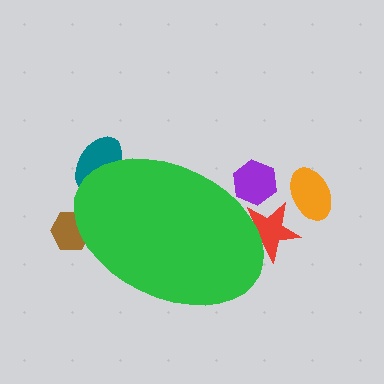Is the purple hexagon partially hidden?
Yes, the purple hexagon is partially hidden behind the green ellipse.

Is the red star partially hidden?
Yes, the red star is partially hidden behind the green ellipse.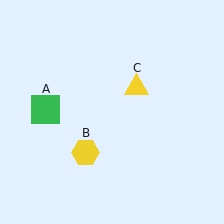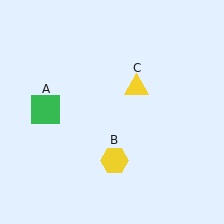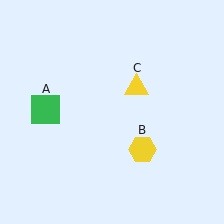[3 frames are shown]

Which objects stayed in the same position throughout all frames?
Green square (object A) and yellow triangle (object C) remained stationary.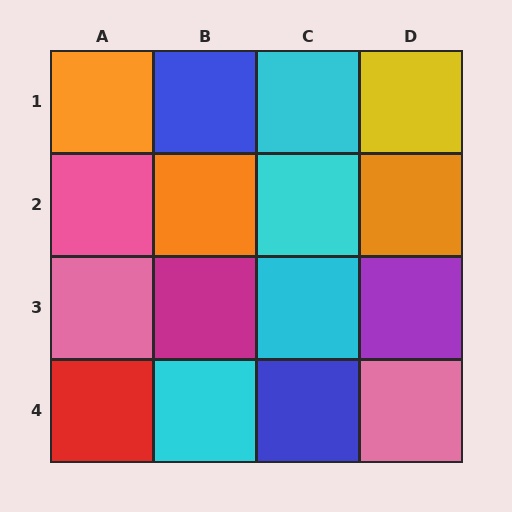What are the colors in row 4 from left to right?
Red, cyan, blue, pink.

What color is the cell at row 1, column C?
Cyan.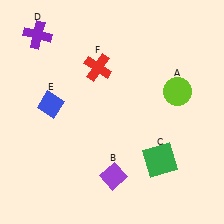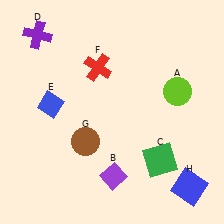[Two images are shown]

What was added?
A brown circle (G), a blue square (H) were added in Image 2.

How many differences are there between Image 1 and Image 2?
There are 2 differences between the two images.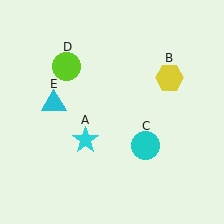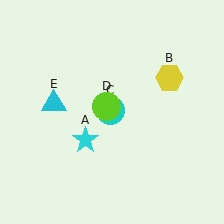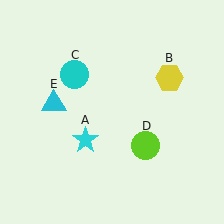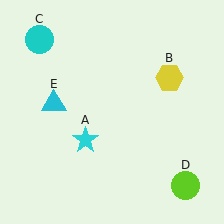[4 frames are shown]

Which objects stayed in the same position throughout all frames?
Cyan star (object A) and yellow hexagon (object B) and cyan triangle (object E) remained stationary.